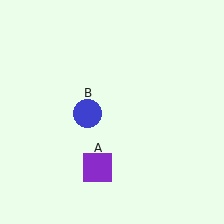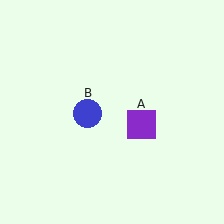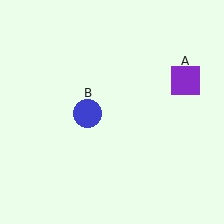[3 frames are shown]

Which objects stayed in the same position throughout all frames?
Blue circle (object B) remained stationary.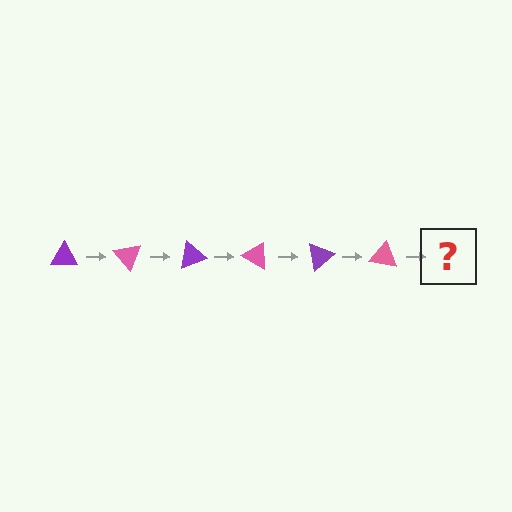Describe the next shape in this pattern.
It should be a purple triangle, rotated 300 degrees from the start.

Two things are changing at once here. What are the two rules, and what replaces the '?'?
The two rules are that it rotates 50 degrees each step and the color cycles through purple and pink. The '?' should be a purple triangle, rotated 300 degrees from the start.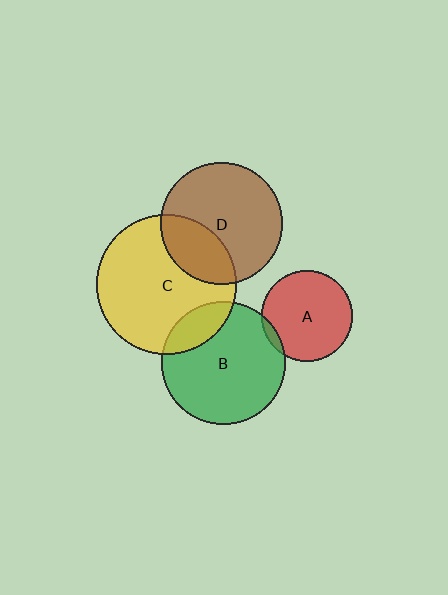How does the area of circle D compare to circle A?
Approximately 1.8 times.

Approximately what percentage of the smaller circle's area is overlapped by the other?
Approximately 30%.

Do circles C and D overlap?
Yes.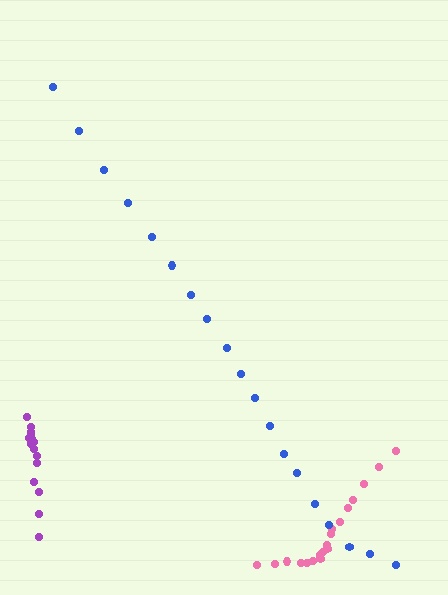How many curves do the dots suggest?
There are 3 distinct paths.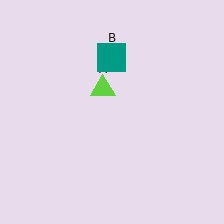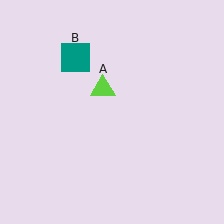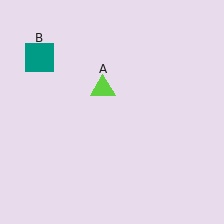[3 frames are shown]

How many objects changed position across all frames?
1 object changed position: teal square (object B).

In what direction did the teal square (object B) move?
The teal square (object B) moved left.